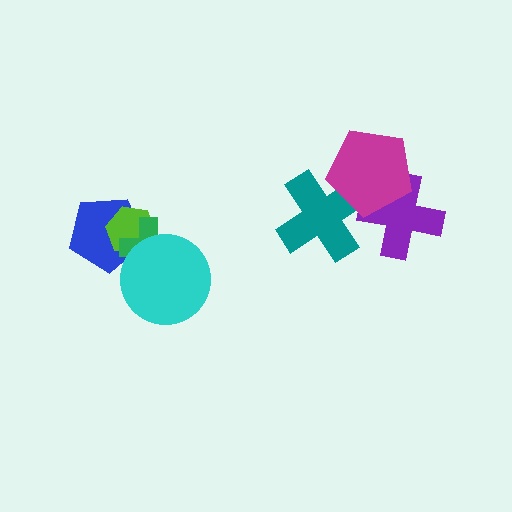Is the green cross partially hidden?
Yes, it is partially covered by another shape.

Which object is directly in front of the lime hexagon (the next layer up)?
The green cross is directly in front of the lime hexagon.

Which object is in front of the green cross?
The cyan circle is in front of the green cross.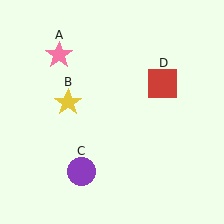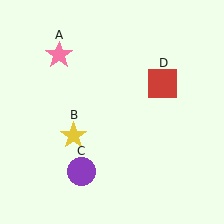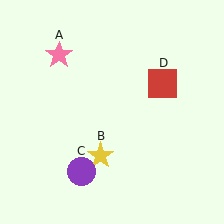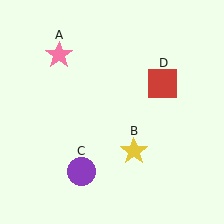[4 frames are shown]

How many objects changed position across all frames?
1 object changed position: yellow star (object B).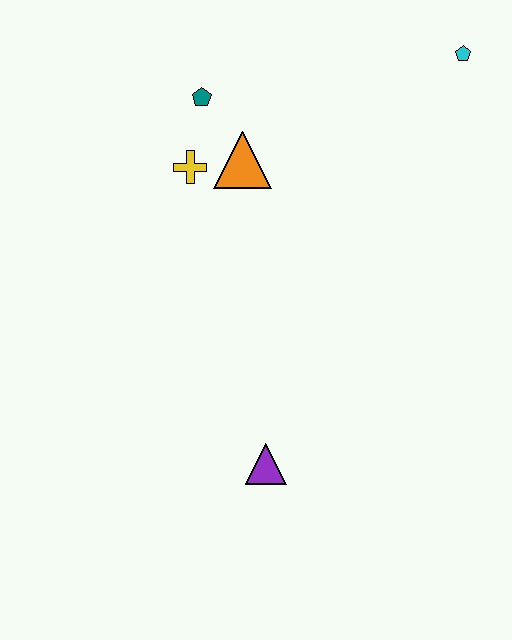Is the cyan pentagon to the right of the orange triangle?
Yes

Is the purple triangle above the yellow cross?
No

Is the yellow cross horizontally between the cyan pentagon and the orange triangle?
No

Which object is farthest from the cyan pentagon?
The purple triangle is farthest from the cyan pentagon.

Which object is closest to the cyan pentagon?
The orange triangle is closest to the cyan pentagon.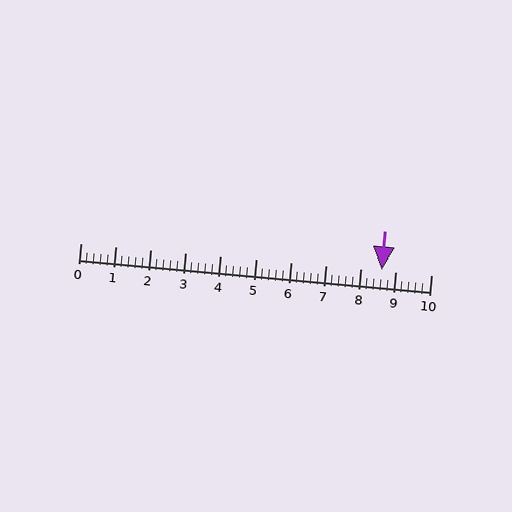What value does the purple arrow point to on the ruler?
The purple arrow points to approximately 8.6.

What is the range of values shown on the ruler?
The ruler shows values from 0 to 10.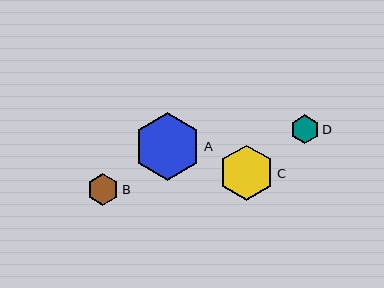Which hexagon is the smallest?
Hexagon D is the smallest with a size of approximately 29 pixels.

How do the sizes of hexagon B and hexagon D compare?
Hexagon B and hexagon D are approximately the same size.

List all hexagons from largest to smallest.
From largest to smallest: A, C, B, D.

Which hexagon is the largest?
Hexagon A is the largest with a size of approximately 67 pixels.